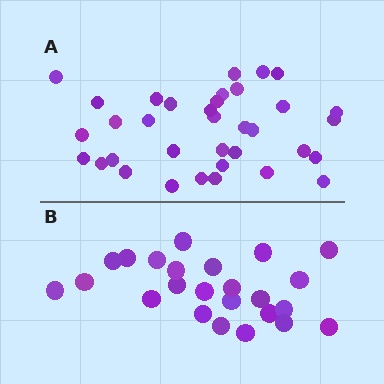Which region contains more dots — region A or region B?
Region A (the top region) has more dots.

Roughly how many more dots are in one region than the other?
Region A has roughly 12 or so more dots than region B.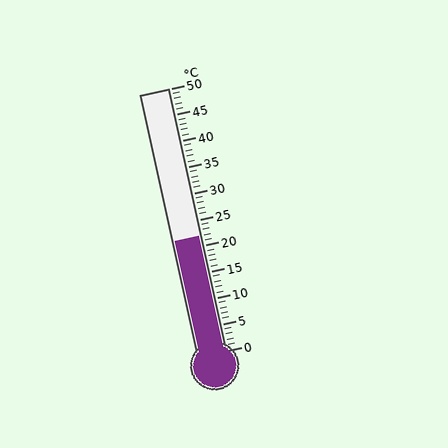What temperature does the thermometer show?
The thermometer shows approximately 22°C.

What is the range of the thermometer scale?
The thermometer scale ranges from 0°C to 50°C.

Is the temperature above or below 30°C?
The temperature is below 30°C.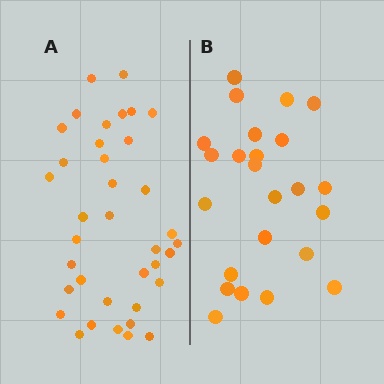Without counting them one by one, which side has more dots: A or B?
Region A (the left region) has more dots.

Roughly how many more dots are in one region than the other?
Region A has approximately 15 more dots than region B.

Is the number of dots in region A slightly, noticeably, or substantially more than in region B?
Region A has substantially more. The ratio is roughly 1.5 to 1.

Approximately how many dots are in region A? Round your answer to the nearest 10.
About 40 dots. (The exact count is 37, which rounds to 40.)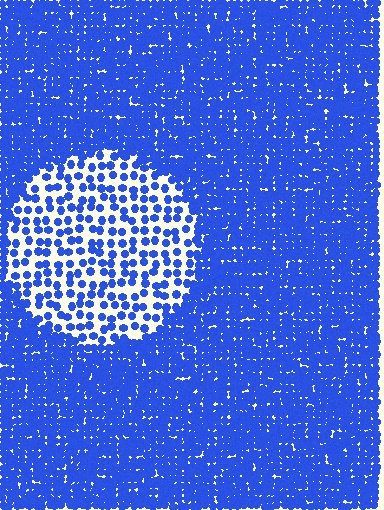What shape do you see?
I see a circle.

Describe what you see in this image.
The image contains small blue elements arranged at two different densities. A circle-shaped region is visible where the elements are less densely packed than the surrounding area.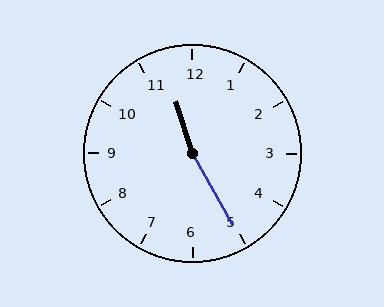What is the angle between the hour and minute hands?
Approximately 168 degrees.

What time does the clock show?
11:25.